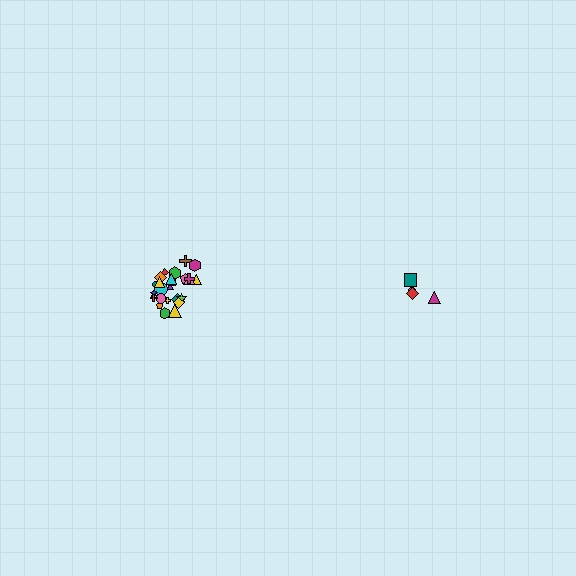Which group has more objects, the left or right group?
The left group.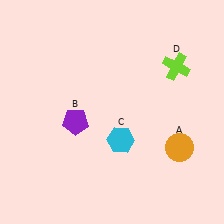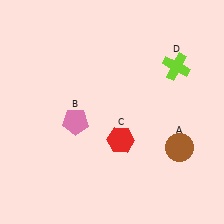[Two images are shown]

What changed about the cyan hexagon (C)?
In Image 1, C is cyan. In Image 2, it changed to red.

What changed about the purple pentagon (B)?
In Image 1, B is purple. In Image 2, it changed to pink.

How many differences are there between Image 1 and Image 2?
There are 3 differences between the two images.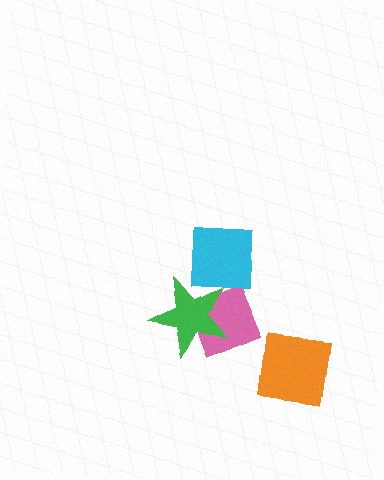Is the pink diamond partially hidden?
Yes, it is partially covered by another shape.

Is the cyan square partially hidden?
No, no other shape covers it.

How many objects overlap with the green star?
2 objects overlap with the green star.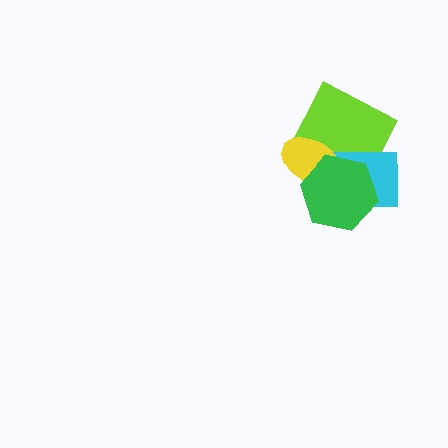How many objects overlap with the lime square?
3 objects overlap with the lime square.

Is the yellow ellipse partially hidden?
Yes, it is partially covered by another shape.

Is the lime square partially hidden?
Yes, it is partially covered by another shape.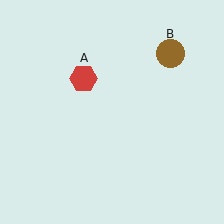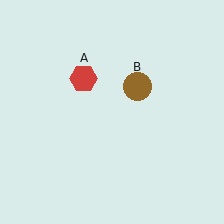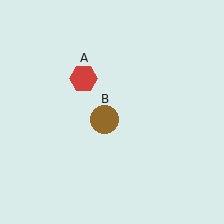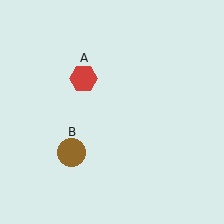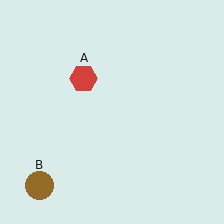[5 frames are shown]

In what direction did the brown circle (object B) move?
The brown circle (object B) moved down and to the left.